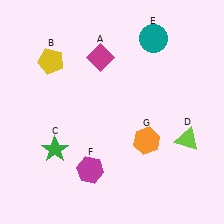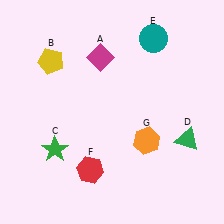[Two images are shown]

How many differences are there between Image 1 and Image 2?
There are 2 differences between the two images.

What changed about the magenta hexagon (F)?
In Image 1, F is magenta. In Image 2, it changed to red.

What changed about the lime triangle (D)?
In Image 1, D is lime. In Image 2, it changed to green.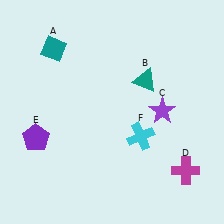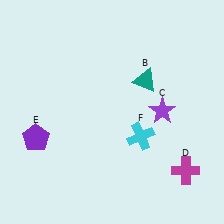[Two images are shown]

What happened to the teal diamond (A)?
The teal diamond (A) was removed in Image 2. It was in the top-left area of Image 1.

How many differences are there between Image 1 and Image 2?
There is 1 difference between the two images.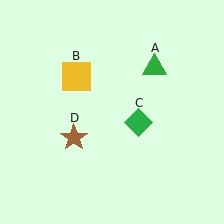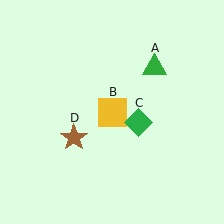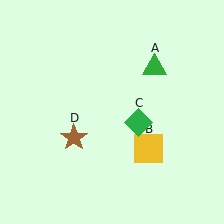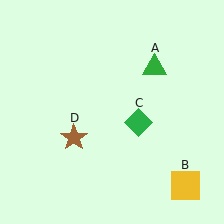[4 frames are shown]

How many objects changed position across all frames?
1 object changed position: yellow square (object B).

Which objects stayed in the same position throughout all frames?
Green triangle (object A) and green diamond (object C) and brown star (object D) remained stationary.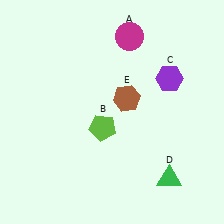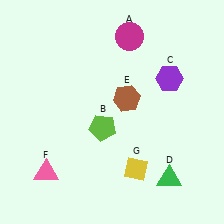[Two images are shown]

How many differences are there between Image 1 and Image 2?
There are 2 differences between the two images.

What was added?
A pink triangle (F), a yellow diamond (G) were added in Image 2.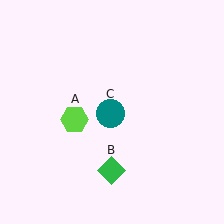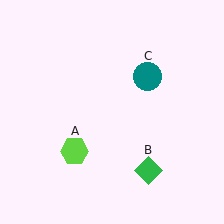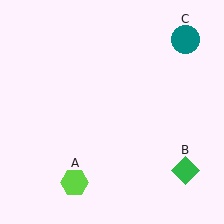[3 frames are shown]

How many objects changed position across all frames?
3 objects changed position: lime hexagon (object A), green diamond (object B), teal circle (object C).